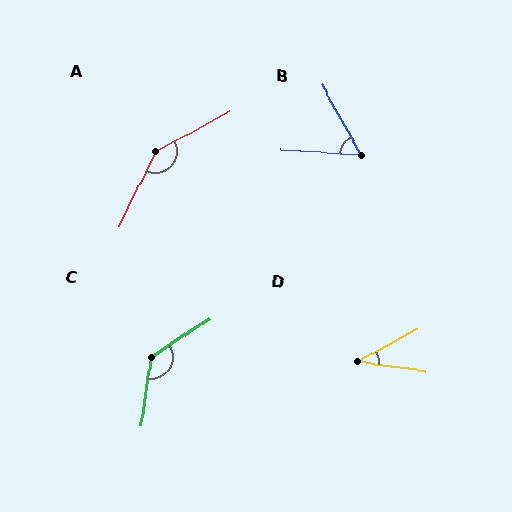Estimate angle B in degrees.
Approximately 57 degrees.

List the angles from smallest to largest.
D (35°), B (57°), C (131°), A (145°).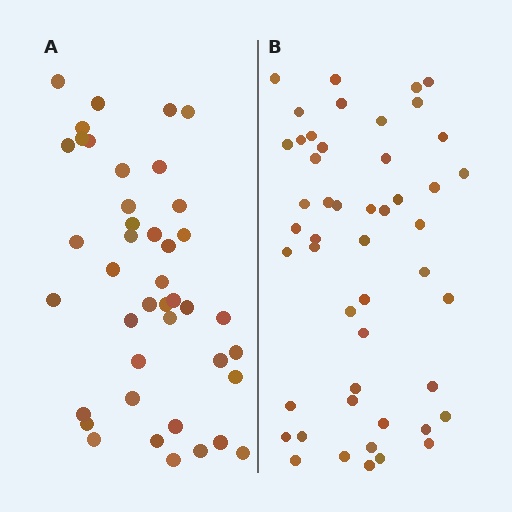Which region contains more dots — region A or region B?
Region B (the right region) has more dots.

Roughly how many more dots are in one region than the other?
Region B has roughly 8 or so more dots than region A.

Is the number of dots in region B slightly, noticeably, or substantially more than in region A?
Region B has only slightly more — the two regions are fairly close. The ratio is roughly 1.2 to 1.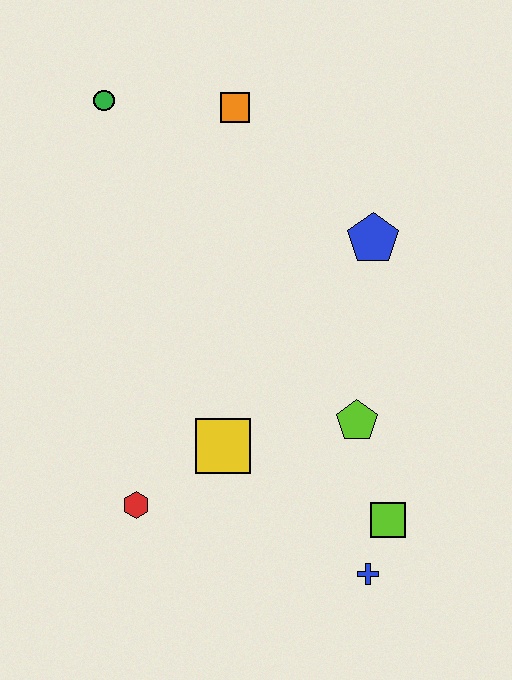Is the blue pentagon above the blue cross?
Yes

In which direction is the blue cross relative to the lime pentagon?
The blue cross is below the lime pentagon.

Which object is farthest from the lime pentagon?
The green circle is farthest from the lime pentagon.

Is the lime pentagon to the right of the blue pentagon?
No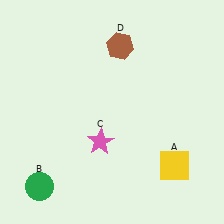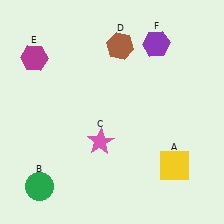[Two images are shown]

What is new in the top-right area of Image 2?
A purple hexagon (F) was added in the top-right area of Image 2.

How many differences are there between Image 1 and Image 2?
There are 2 differences between the two images.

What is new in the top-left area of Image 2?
A magenta hexagon (E) was added in the top-left area of Image 2.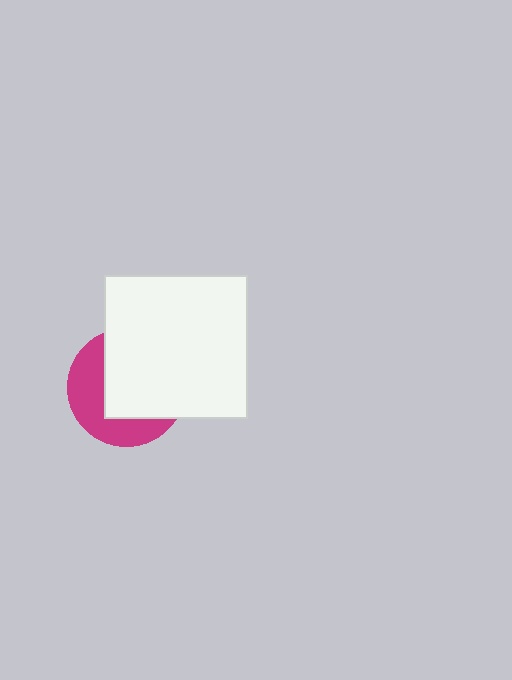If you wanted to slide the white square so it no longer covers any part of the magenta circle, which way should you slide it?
Slide it toward the upper-right — that is the most direct way to separate the two shapes.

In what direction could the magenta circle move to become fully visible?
The magenta circle could move toward the lower-left. That would shift it out from behind the white square entirely.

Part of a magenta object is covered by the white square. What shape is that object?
It is a circle.